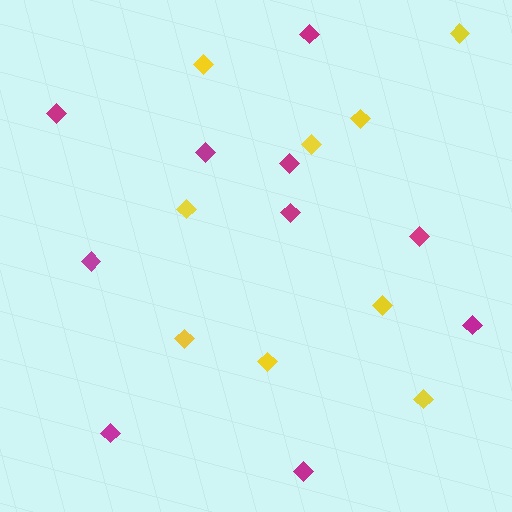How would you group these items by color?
There are 2 groups: one group of magenta diamonds (10) and one group of yellow diamonds (9).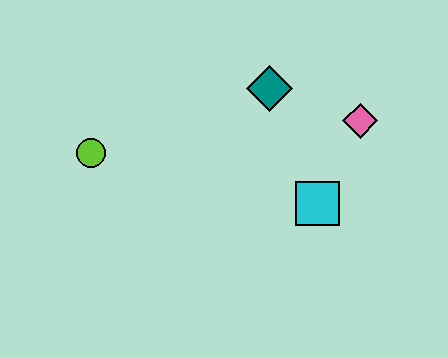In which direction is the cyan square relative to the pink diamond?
The cyan square is below the pink diamond.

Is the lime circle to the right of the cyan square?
No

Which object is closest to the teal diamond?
The pink diamond is closest to the teal diamond.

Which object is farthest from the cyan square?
The lime circle is farthest from the cyan square.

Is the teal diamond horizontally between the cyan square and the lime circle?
Yes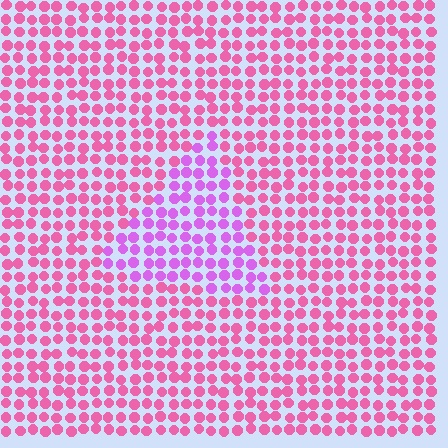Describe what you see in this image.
The image is filled with small pink elements in a uniform arrangement. A triangle-shaped region is visible where the elements are tinted to a slightly different hue, forming a subtle color boundary.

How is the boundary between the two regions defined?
The boundary is defined purely by a slight shift in hue (about 37 degrees). Spacing, size, and orientation are identical on both sides.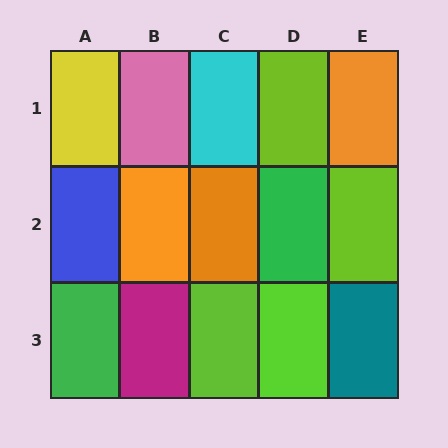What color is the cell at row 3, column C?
Lime.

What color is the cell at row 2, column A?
Blue.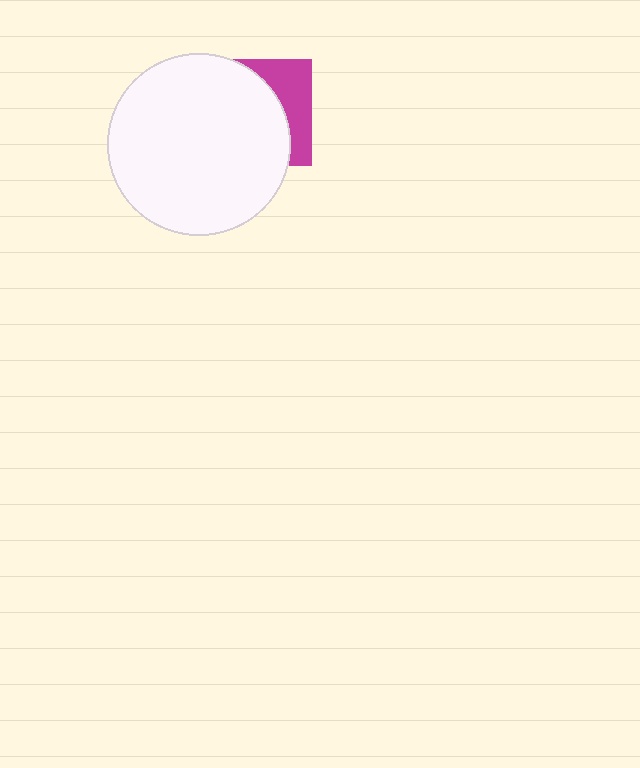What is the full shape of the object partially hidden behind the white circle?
The partially hidden object is a magenta square.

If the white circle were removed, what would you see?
You would see the complete magenta square.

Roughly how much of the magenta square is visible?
A small part of it is visible (roughly 32%).